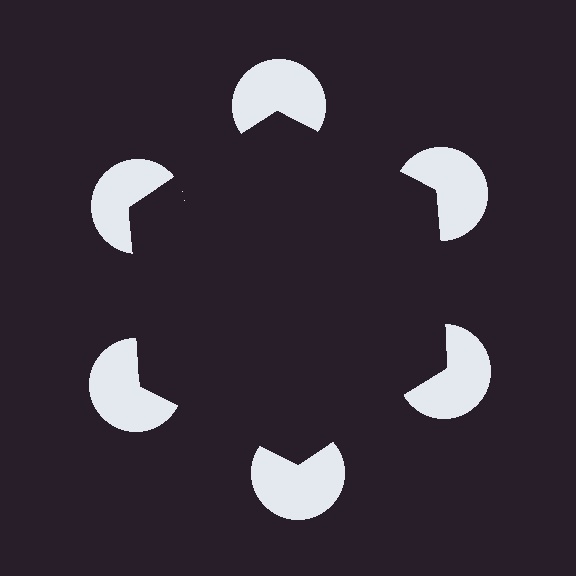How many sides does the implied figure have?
6 sides.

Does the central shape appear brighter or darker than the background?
It typically appears slightly darker than the background, even though no actual brightness change is drawn.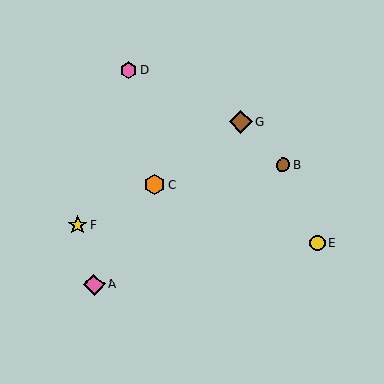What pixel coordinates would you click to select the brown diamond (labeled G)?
Click at (240, 122) to select the brown diamond G.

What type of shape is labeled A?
Shape A is a pink diamond.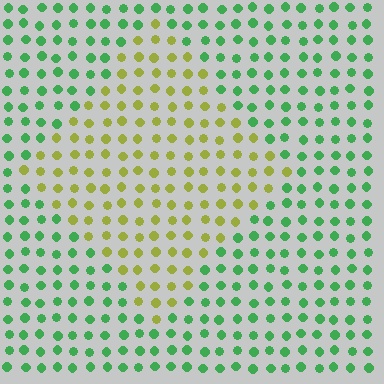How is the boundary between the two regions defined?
The boundary is defined purely by a slight shift in hue (about 62 degrees). Spacing, size, and orientation are identical on both sides.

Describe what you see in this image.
The image is filled with small green elements in a uniform arrangement. A diamond-shaped region is visible where the elements are tinted to a slightly different hue, forming a subtle color boundary.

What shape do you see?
I see a diamond.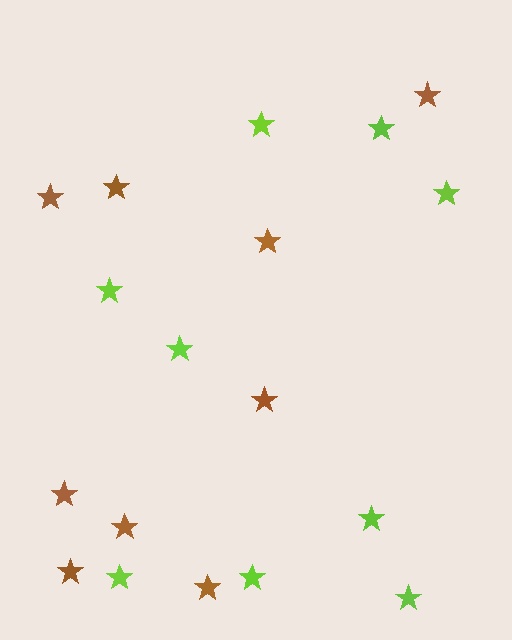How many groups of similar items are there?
There are 2 groups: one group of lime stars (9) and one group of brown stars (9).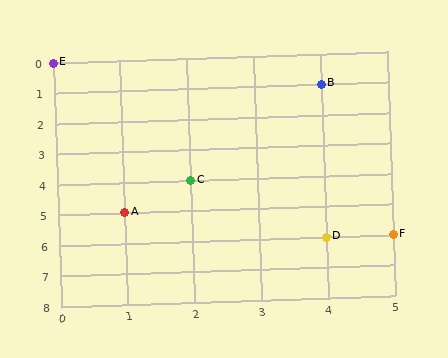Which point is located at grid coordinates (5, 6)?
Point F is at (5, 6).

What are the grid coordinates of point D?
Point D is at grid coordinates (4, 6).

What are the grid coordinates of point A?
Point A is at grid coordinates (1, 5).